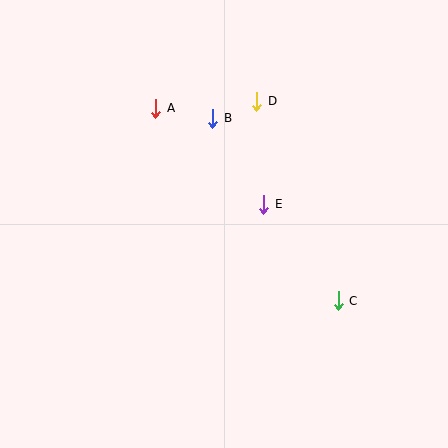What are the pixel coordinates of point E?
Point E is at (264, 204).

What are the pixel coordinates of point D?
Point D is at (257, 101).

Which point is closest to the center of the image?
Point E at (264, 204) is closest to the center.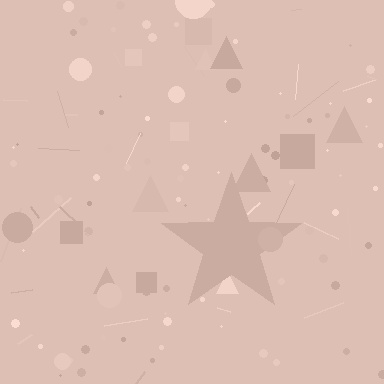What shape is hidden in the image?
A star is hidden in the image.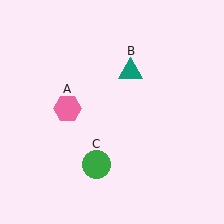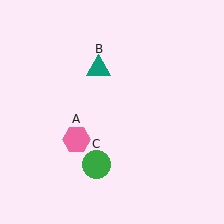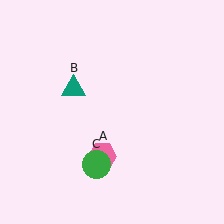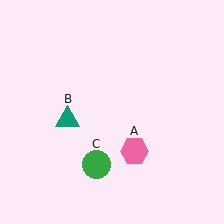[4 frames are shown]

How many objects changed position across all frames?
2 objects changed position: pink hexagon (object A), teal triangle (object B).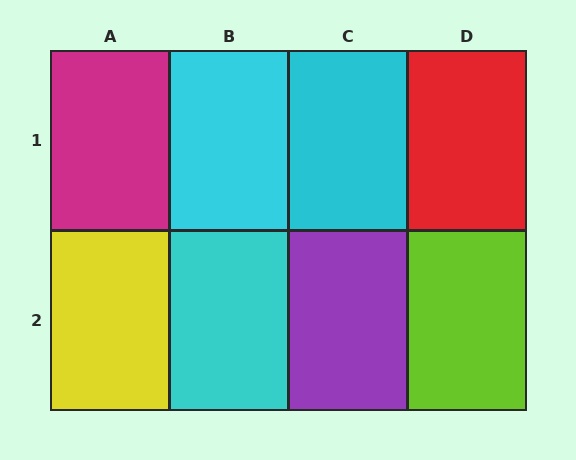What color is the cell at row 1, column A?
Magenta.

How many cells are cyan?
3 cells are cyan.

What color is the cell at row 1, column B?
Cyan.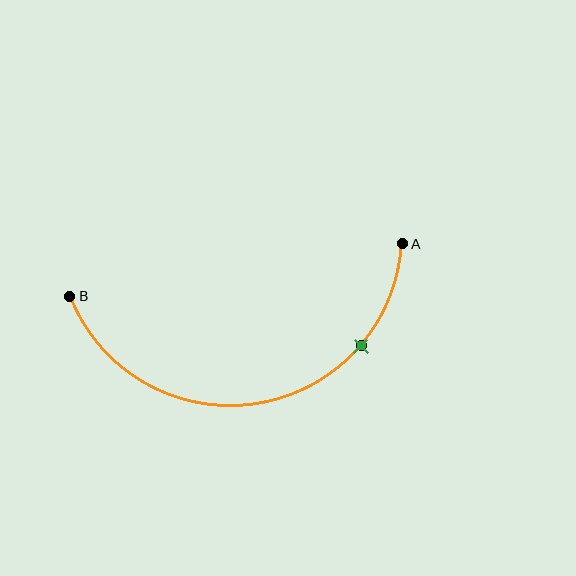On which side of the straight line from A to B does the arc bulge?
The arc bulges below the straight line connecting A and B.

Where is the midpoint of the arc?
The arc midpoint is the point on the curve farthest from the straight line joining A and B. It sits below that line.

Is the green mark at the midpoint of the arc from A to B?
No. The green mark lies on the arc but is closer to endpoint A. The arc midpoint would be at the point on the curve equidistant along the arc from both A and B.